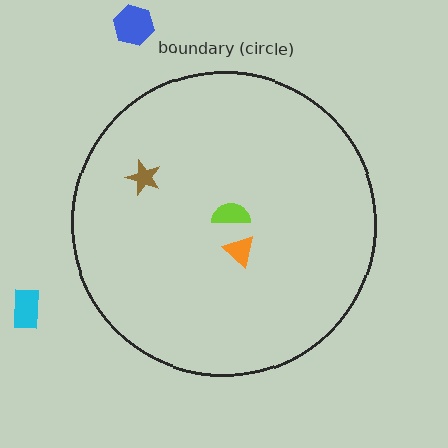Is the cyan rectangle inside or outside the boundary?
Outside.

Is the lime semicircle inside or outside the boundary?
Inside.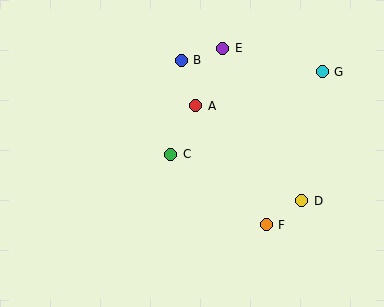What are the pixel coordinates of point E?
Point E is at (223, 48).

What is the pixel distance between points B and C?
The distance between B and C is 95 pixels.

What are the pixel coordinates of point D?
Point D is at (302, 201).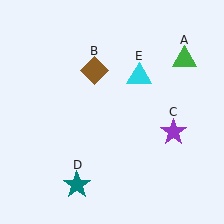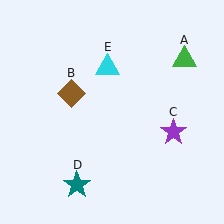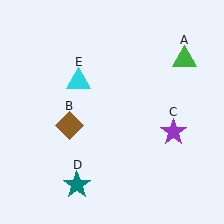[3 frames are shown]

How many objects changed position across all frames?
2 objects changed position: brown diamond (object B), cyan triangle (object E).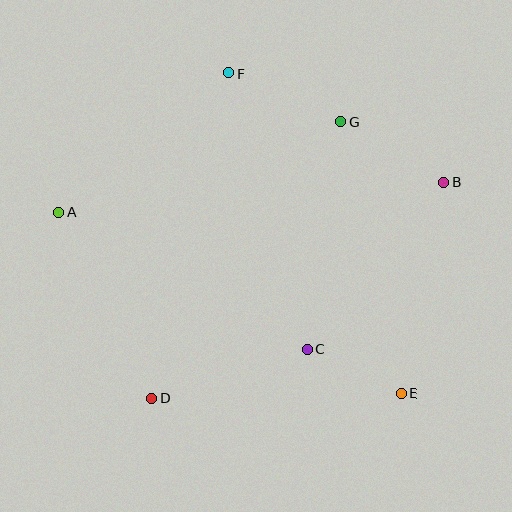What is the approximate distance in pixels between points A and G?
The distance between A and G is approximately 296 pixels.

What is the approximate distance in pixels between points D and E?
The distance between D and E is approximately 249 pixels.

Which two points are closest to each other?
Points C and E are closest to each other.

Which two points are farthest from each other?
Points A and E are farthest from each other.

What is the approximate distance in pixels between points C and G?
The distance between C and G is approximately 230 pixels.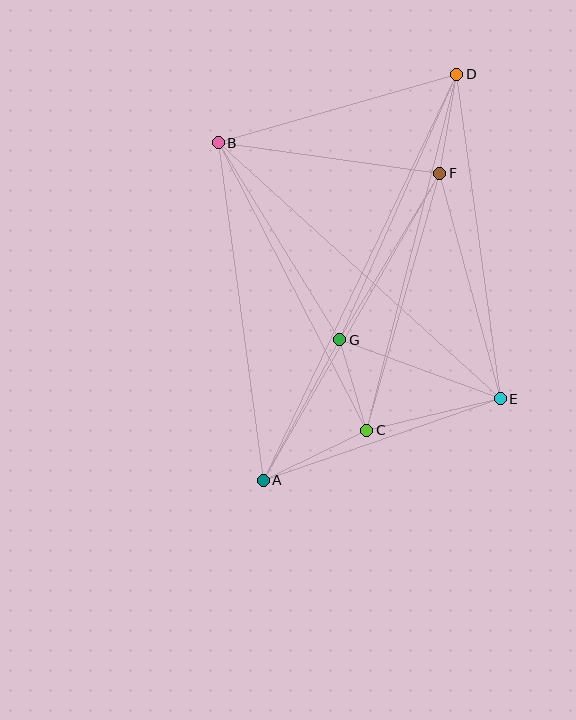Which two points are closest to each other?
Points C and G are closest to each other.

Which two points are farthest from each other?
Points A and D are farthest from each other.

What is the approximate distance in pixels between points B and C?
The distance between B and C is approximately 323 pixels.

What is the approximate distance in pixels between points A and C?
The distance between A and C is approximately 115 pixels.